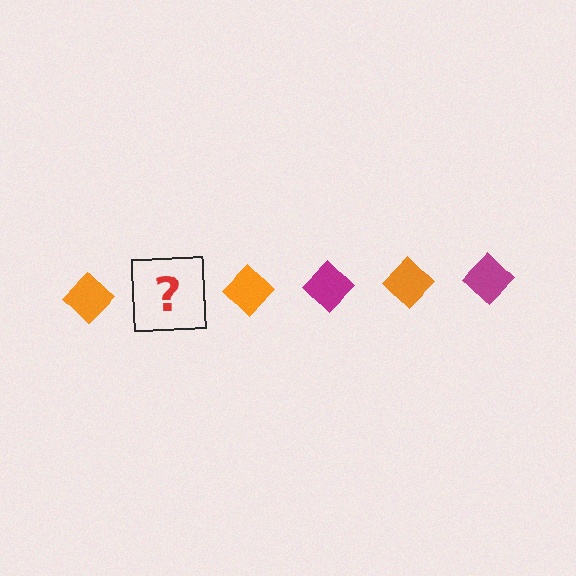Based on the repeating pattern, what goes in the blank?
The blank should be a magenta diamond.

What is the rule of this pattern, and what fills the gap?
The rule is that the pattern cycles through orange, magenta diamonds. The gap should be filled with a magenta diamond.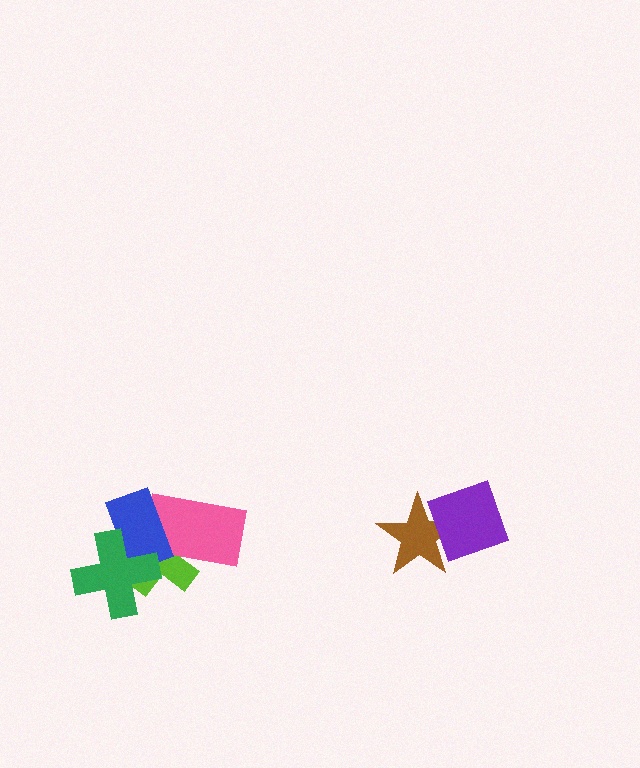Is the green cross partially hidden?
No, no other shape covers it.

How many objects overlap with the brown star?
1 object overlaps with the brown star.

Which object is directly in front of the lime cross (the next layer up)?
The pink rectangle is directly in front of the lime cross.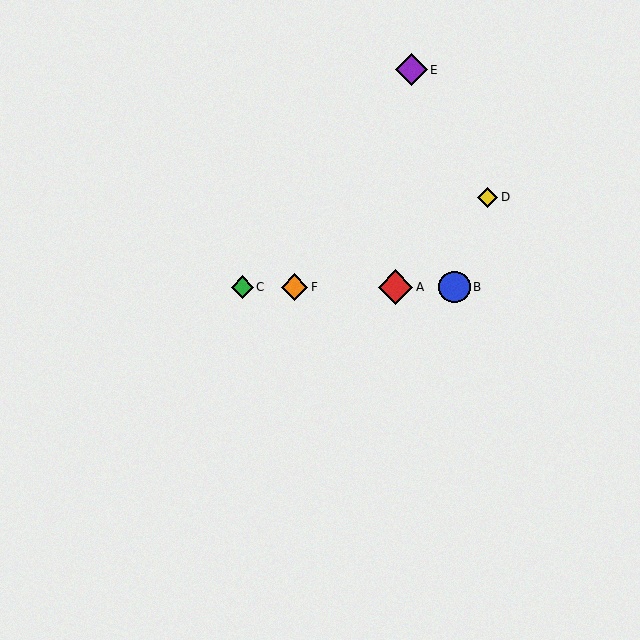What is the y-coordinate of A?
Object A is at y≈287.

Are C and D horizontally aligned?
No, C is at y≈287 and D is at y≈197.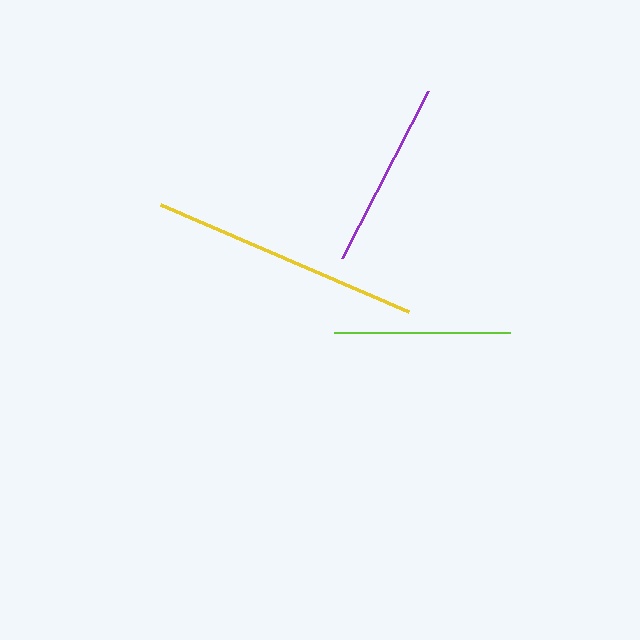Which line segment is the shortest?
The lime line is the shortest at approximately 176 pixels.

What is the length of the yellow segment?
The yellow segment is approximately 270 pixels long.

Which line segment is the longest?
The yellow line is the longest at approximately 270 pixels.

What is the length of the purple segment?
The purple segment is approximately 188 pixels long.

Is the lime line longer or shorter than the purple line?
The purple line is longer than the lime line.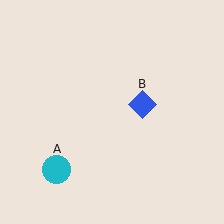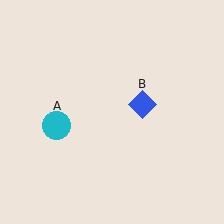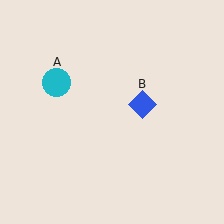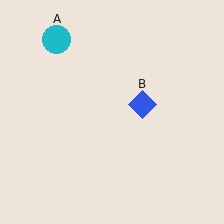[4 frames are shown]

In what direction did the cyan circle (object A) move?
The cyan circle (object A) moved up.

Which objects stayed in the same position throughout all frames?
Blue diamond (object B) remained stationary.